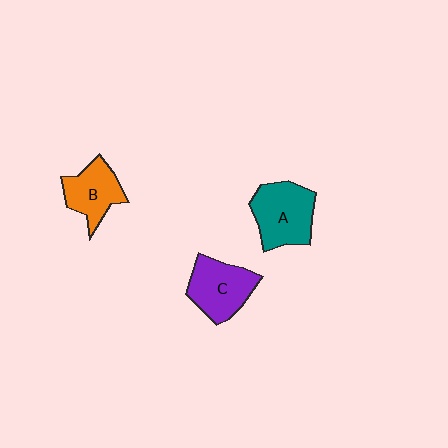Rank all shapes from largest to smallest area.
From largest to smallest: A (teal), C (purple), B (orange).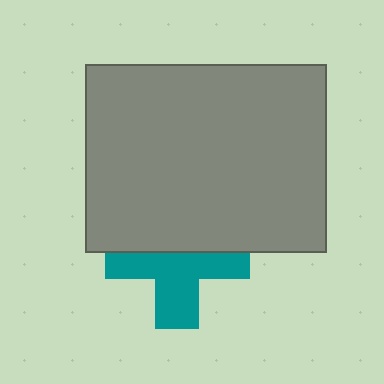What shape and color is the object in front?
The object in front is a gray rectangle.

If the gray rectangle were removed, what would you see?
You would see the complete teal cross.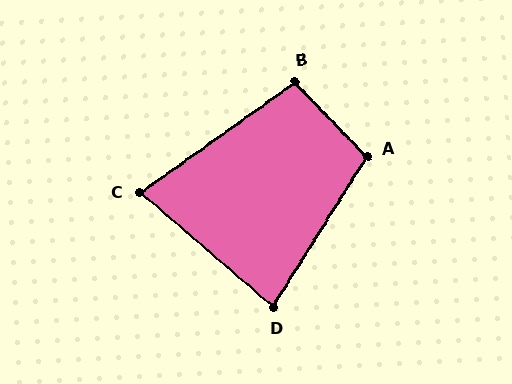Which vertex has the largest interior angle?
A, at approximately 104 degrees.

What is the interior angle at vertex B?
Approximately 99 degrees (obtuse).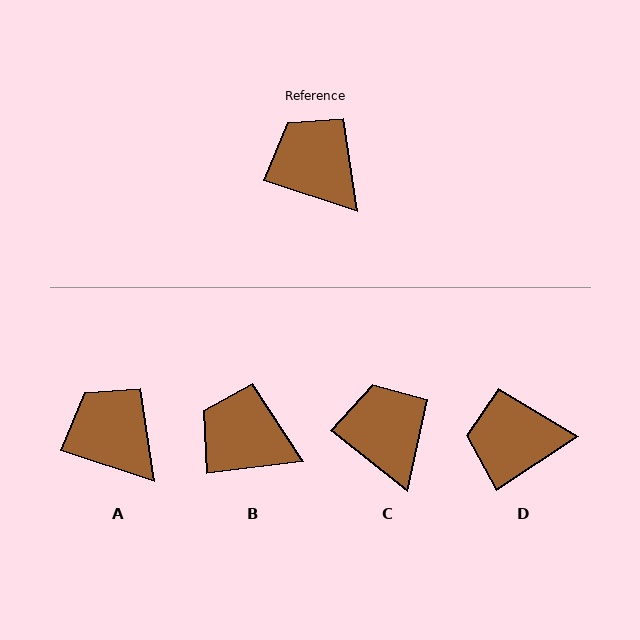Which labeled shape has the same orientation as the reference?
A.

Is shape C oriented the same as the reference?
No, it is off by about 21 degrees.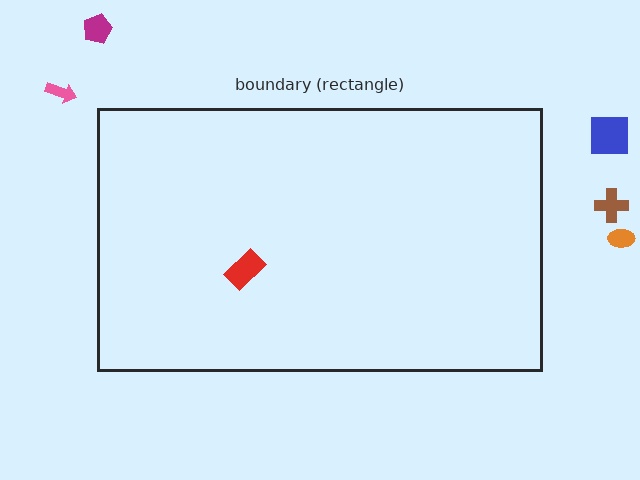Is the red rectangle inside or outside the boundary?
Inside.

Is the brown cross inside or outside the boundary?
Outside.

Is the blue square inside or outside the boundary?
Outside.